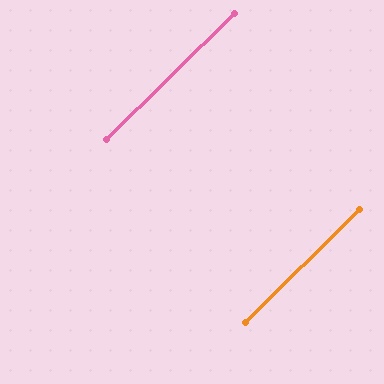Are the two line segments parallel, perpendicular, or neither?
Parallel — their directions differ by only 0.1°.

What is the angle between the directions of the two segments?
Approximately 0 degrees.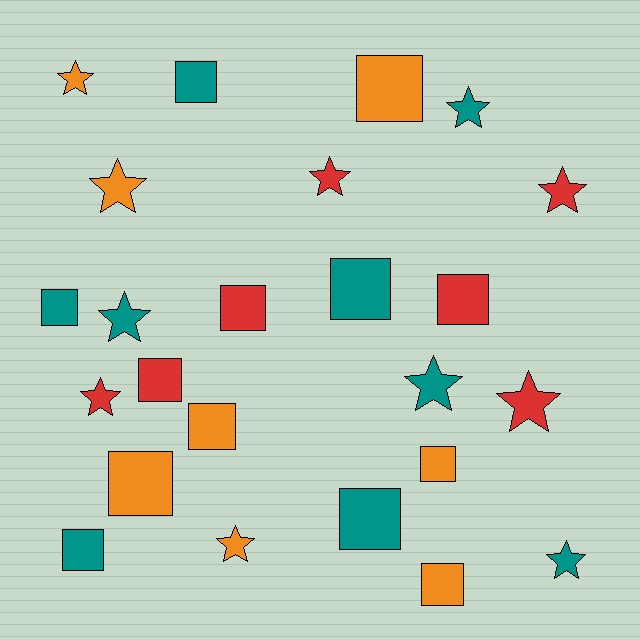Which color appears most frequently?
Teal, with 9 objects.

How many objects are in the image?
There are 24 objects.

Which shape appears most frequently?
Square, with 13 objects.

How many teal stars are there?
There are 4 teal stars.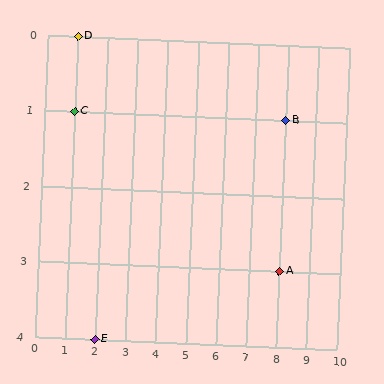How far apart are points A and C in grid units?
Points A and C are 7 columns and 2 rows apart (about 7.3 grid units diagonally).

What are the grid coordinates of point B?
Point B is at grid coordinates (8, 1).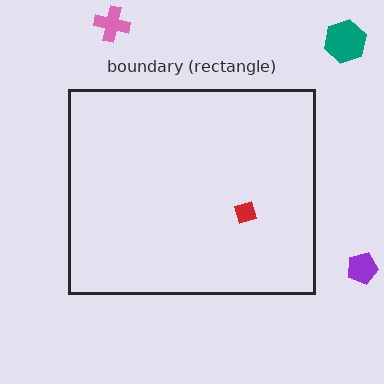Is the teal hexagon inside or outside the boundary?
Outside.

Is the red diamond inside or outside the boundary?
Inside.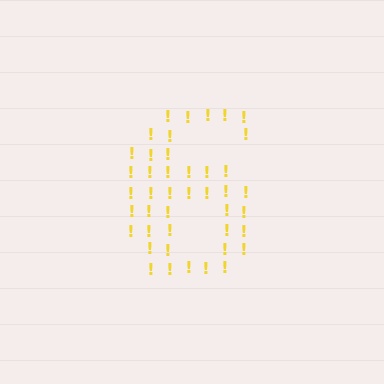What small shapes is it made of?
It is made of small exclamation marks.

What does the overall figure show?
The overall figure shows the digit 6.